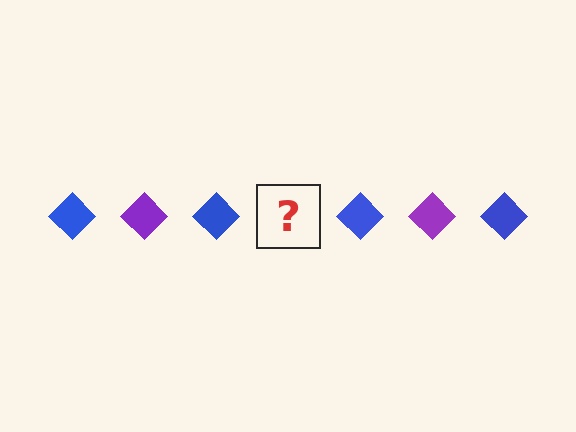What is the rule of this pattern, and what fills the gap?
The rule is that the pattern cycles through blue, purple diamonds. The gap should be filled with a purple diamond.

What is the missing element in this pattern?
The missing element is a purple diamond.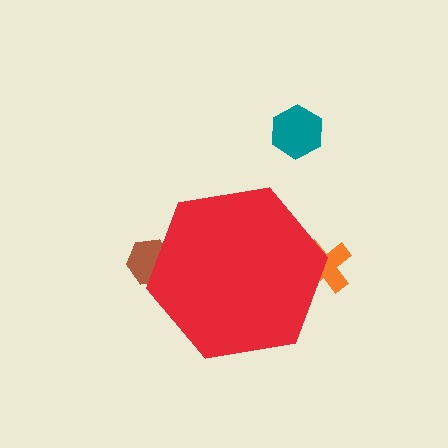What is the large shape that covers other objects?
A red hexagon.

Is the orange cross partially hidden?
Yes, the orange cross is partially hidden behind the red hexagon.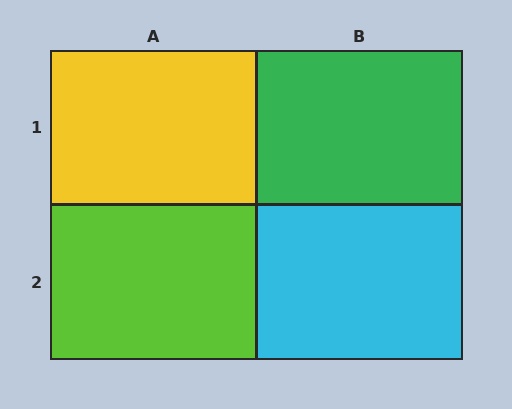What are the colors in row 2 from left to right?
Lime, cyan.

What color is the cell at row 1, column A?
Yellow.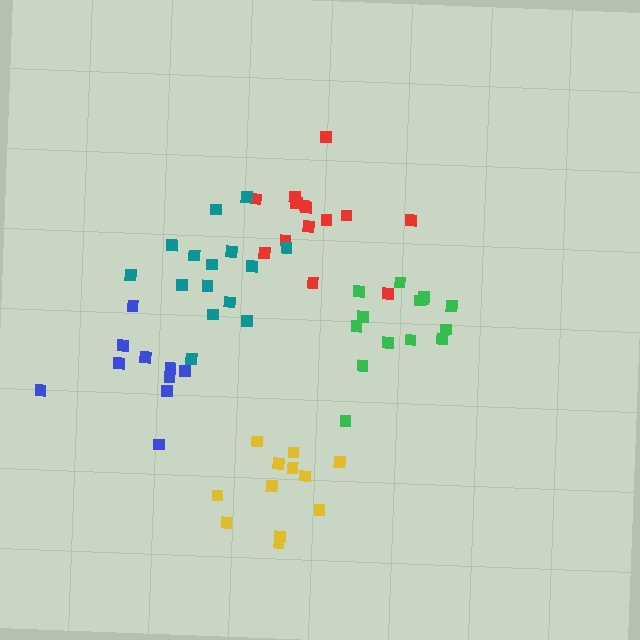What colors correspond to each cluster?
The clusters are colored: red, yellow, teal, green, blue.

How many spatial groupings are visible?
There are 5 spatial groupings.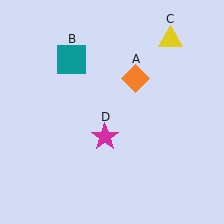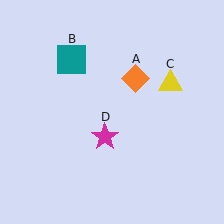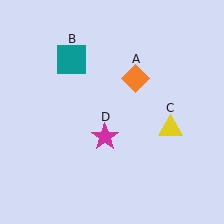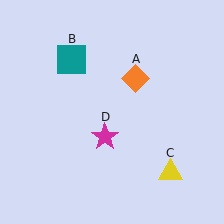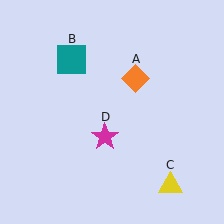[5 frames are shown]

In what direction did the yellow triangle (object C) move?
The yellow triangle (object C) moved down.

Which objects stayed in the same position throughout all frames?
Orange diamond (object A) and teal square (object B) and magenta star (object D) remained stationary.